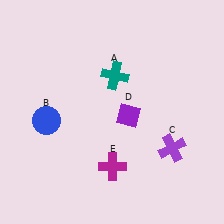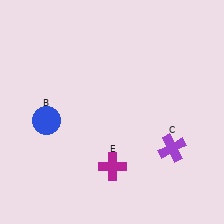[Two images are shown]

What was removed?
The purple diamond (D), the teal cross (A) were removed in Image 2.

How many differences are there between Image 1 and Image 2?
There are 2 differences between the two images.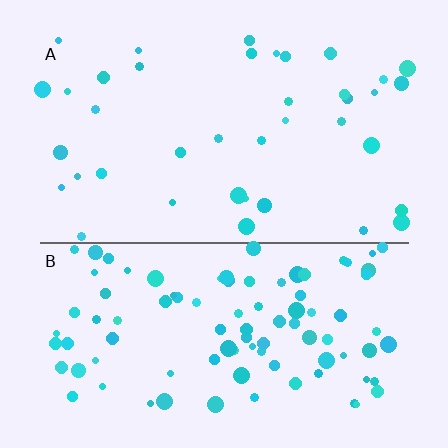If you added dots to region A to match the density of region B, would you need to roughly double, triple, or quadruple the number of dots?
Approximately double.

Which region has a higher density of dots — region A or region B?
B (the bottom).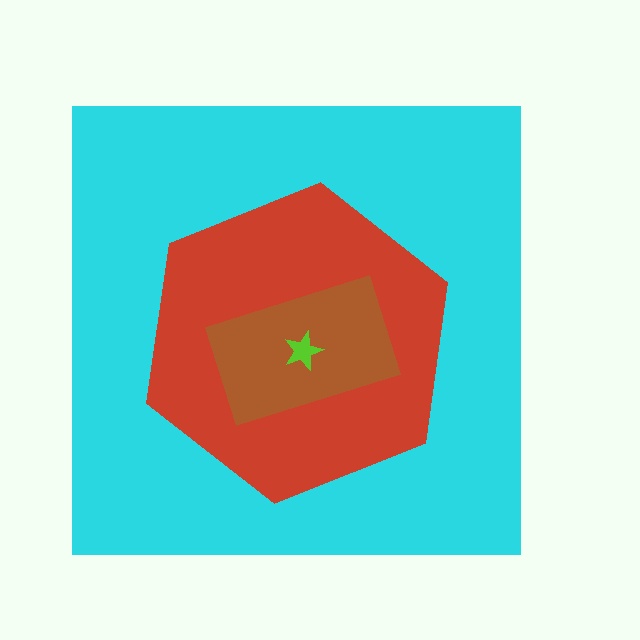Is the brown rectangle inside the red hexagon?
Yes.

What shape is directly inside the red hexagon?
The brown rectangle.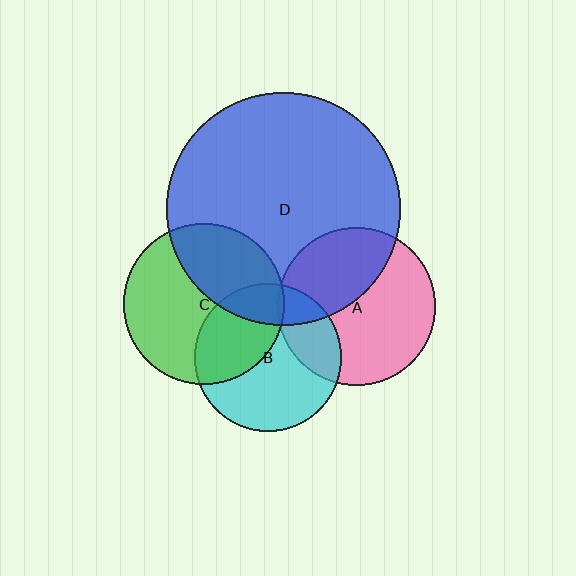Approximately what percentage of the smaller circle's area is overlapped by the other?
Approximately 40%.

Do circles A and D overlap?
Yes.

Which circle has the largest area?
Circle D (blue).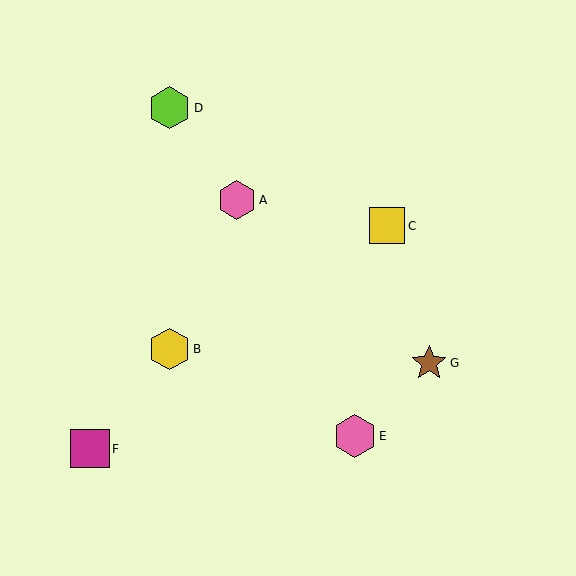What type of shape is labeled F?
Shape F is a magenta square.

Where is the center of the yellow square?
The center of the yellow square is at (387, 226).